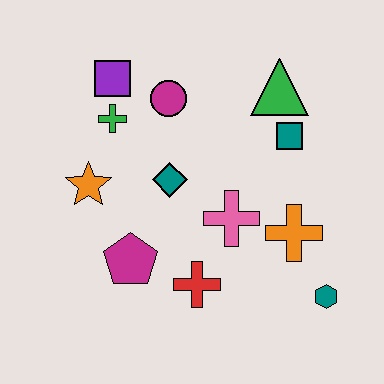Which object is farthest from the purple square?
The teal hexagon is farthest from the purple square.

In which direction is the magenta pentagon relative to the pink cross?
The magenta pentagon is to the left of the pink cross.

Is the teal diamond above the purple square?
No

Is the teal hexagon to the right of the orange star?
Yes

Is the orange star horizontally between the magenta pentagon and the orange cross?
No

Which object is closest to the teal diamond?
The pink cross is closest to the teal diamond.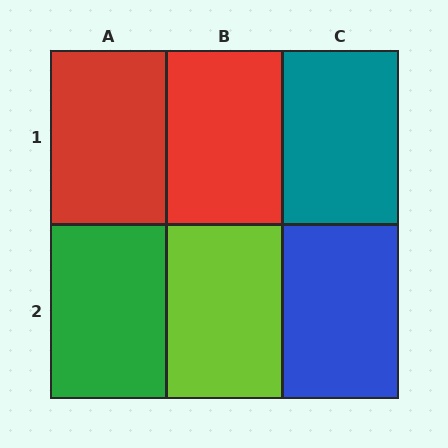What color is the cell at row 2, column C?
Blue.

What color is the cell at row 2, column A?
Green.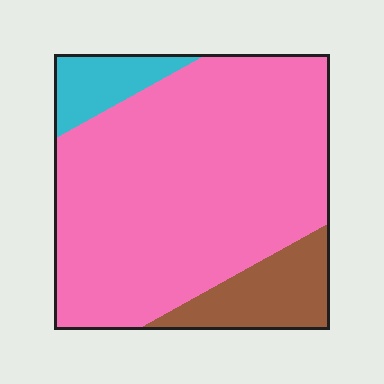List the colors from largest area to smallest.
From largest to smallest: pink, brown, cyan.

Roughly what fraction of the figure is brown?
Brown covers around 15% of the figure.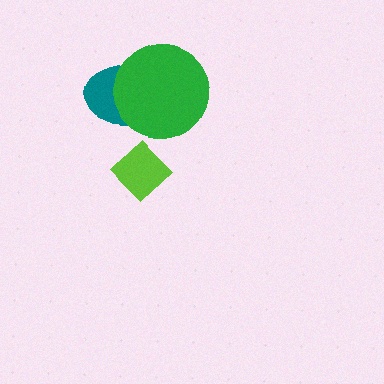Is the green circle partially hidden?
No, no other shape covers it.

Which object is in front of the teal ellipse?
The green circle is in front of the teal ellipse.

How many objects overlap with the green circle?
1 object overlaps with the green circle.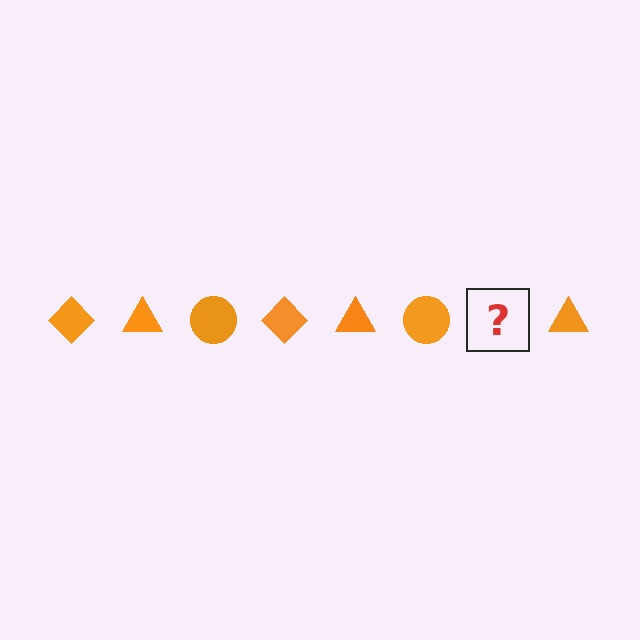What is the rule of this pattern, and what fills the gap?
The rule is that the pattern cycles through diamond, triangle, circle shapes in orange. The gap should be filled with an orange diamond.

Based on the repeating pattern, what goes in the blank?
The blank should be an orange diamond.